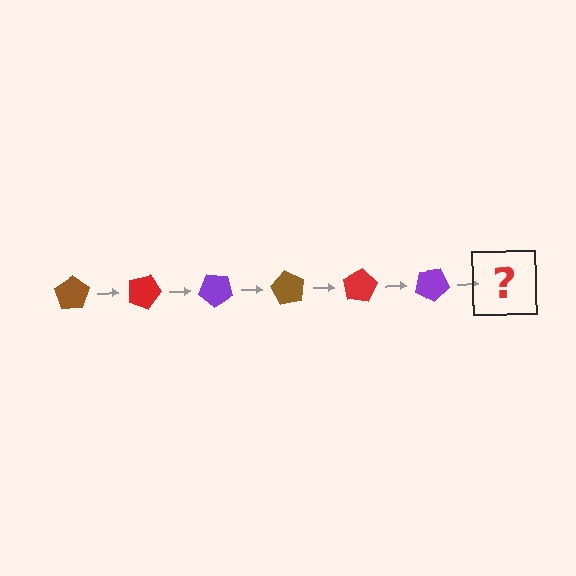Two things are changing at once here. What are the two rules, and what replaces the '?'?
The two rules are that it rotates 20 degrees each step and the color cycles through brown, red, and purple. The '?' should be a brown pentagon, rotated 120 degrees from the start.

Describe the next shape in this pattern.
It should be a brown pentagon, rotated 120 degrees from the start.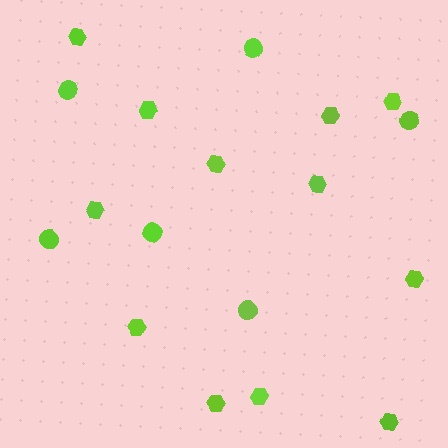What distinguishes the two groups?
There are 2 groups: one group of circles (6) and one group of hexagons (12).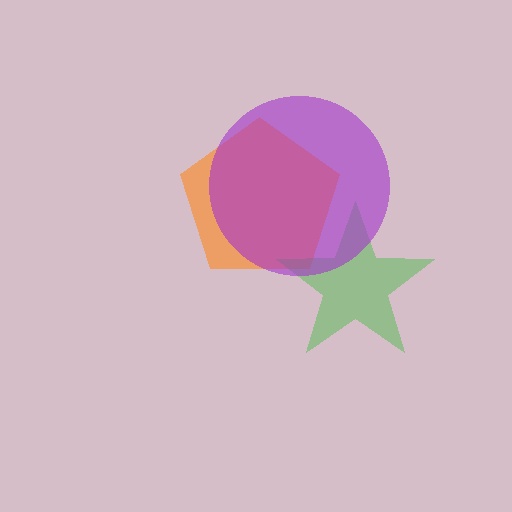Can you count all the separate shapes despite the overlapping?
Yes, there are 3 separate shapes.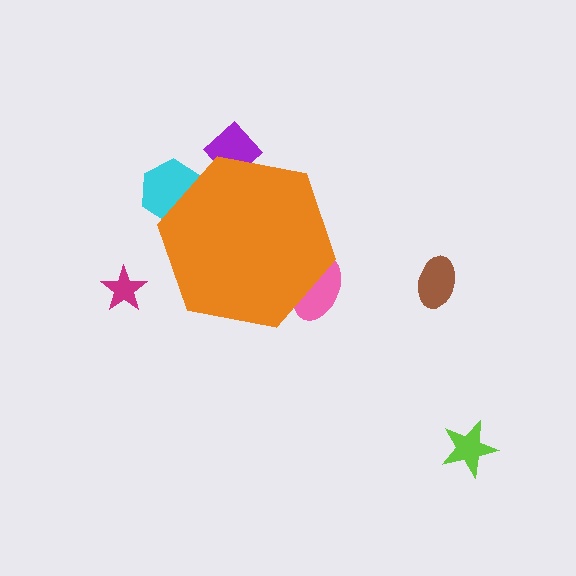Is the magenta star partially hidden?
No, the magenta star is fully visible.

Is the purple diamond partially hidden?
Yes, the purple diamond is partially hidden behind the orange hexagon.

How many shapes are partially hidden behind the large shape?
3 shapes are partially hidden.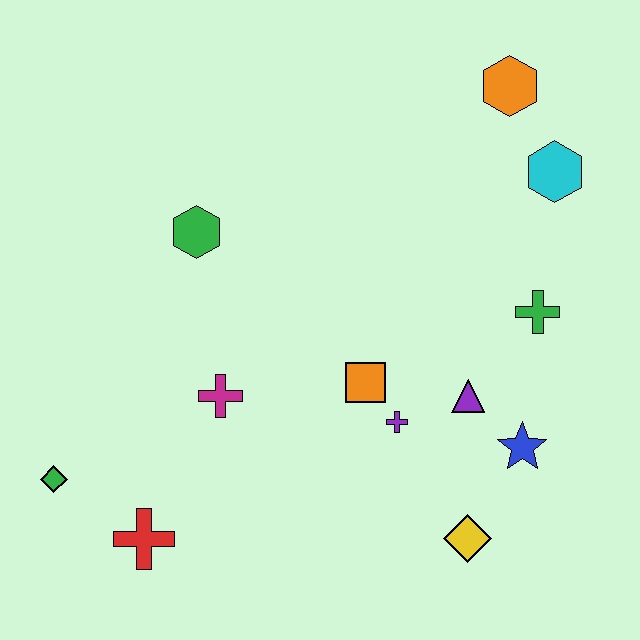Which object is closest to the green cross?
The purple triangle is closest to the green cross.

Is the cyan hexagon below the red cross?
No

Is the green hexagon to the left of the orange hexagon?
Yes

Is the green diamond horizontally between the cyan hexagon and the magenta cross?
No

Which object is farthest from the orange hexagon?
The green diamond is farthest from the orange hexagon.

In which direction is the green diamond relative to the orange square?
The green diamond is to the left of the orange square.